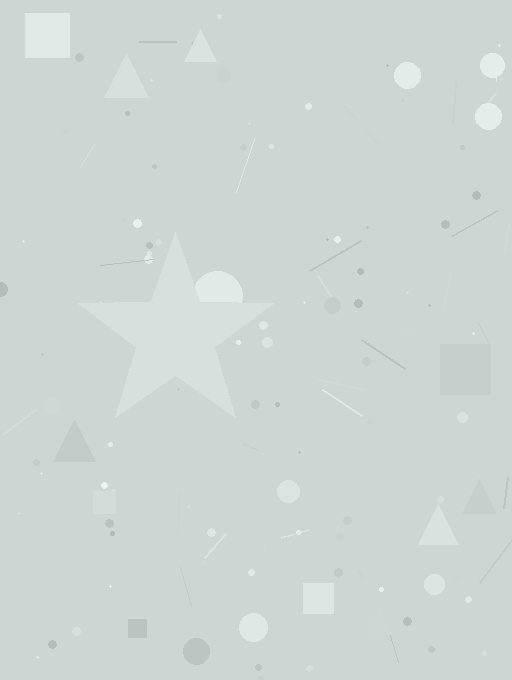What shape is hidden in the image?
A star is hidden in the image.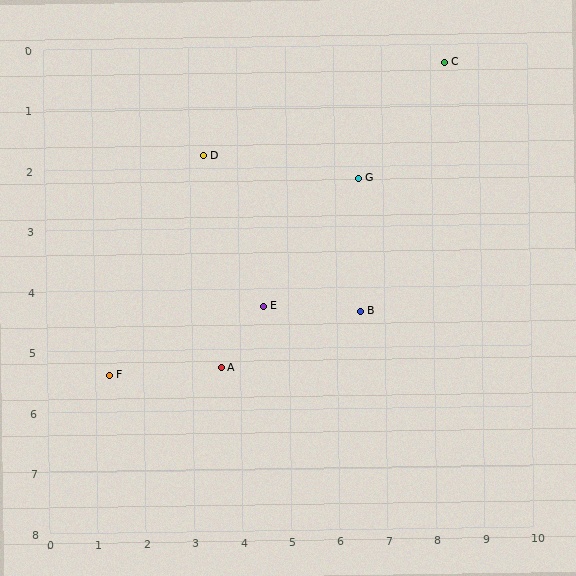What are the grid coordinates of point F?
Point F is at approximately (1.3, 5.4).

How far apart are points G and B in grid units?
Points G and B are about 2.2 grid units apart.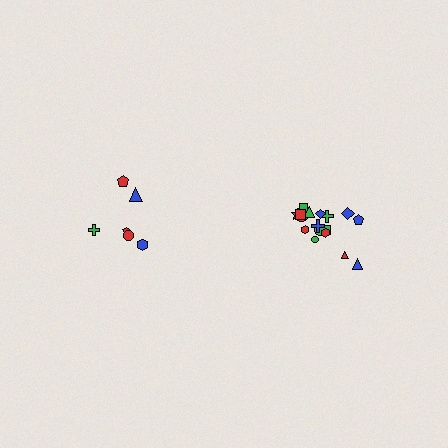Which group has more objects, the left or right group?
The right group.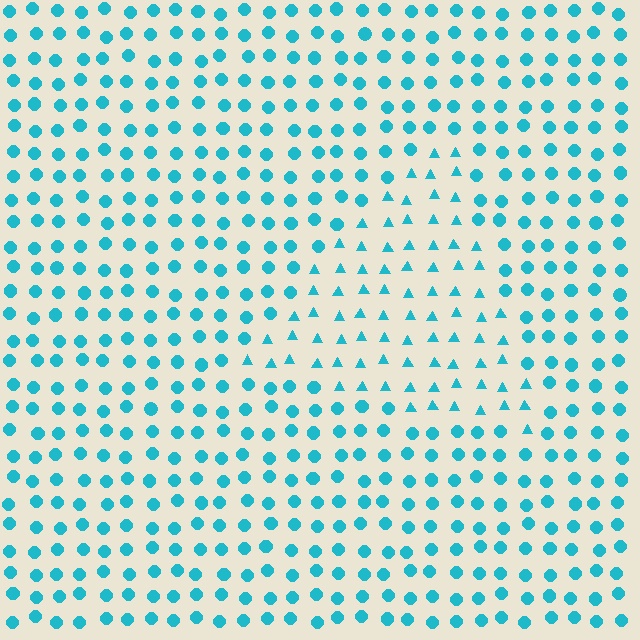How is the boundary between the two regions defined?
The boundary is defined by a change in element shape: triangles inside vs. circles outside. All elements share the same color and spacing.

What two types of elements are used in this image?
The image uses triangles inside the triangle region and circles outside it.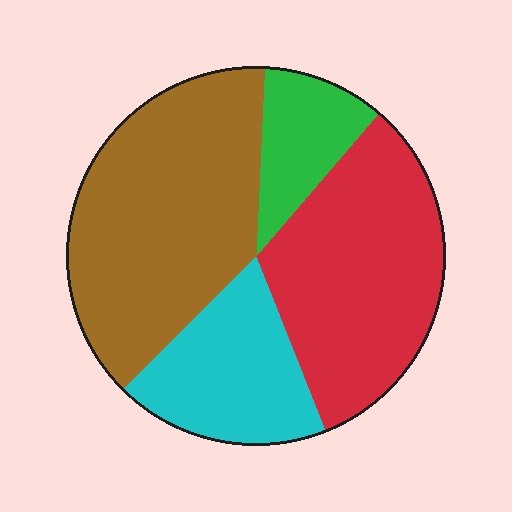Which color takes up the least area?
Green, at roughly 10%.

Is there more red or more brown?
Brown.